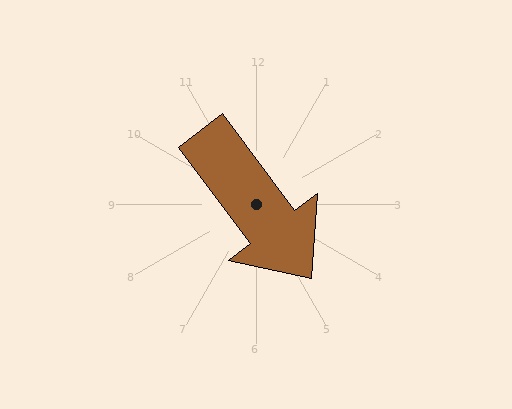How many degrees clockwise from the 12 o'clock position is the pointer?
Approximately 143 degrees.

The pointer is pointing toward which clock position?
Roughly 5 o'clock.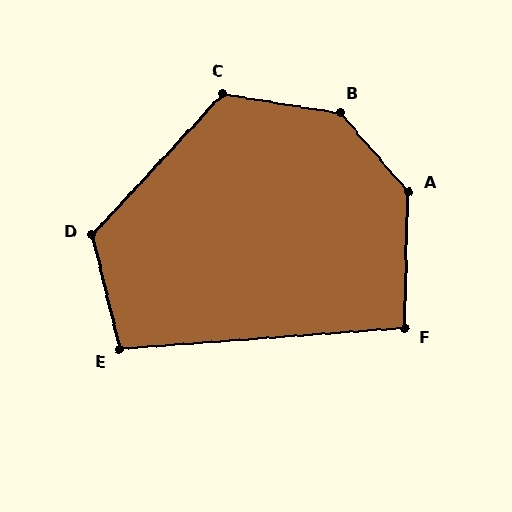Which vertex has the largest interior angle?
B, at approximately 140 degrees.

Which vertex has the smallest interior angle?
F, at approximately 96 degrees.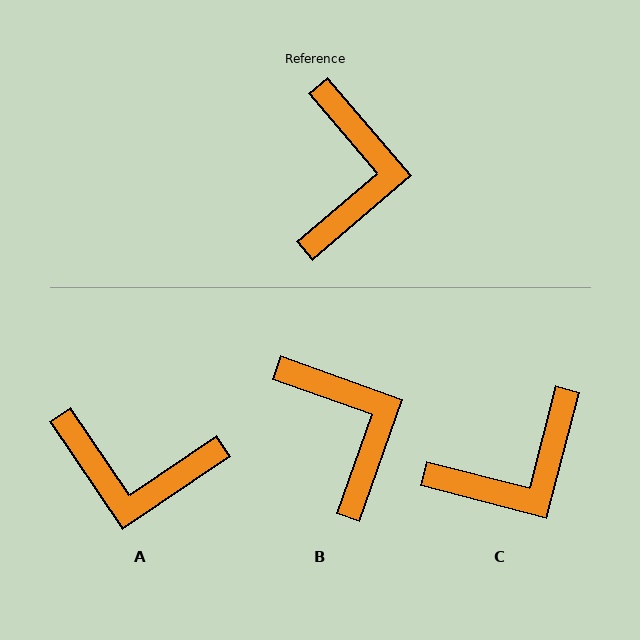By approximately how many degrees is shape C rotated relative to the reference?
Approximately 55 degrees clockwise.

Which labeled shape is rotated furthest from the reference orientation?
A, about 96 degrees away.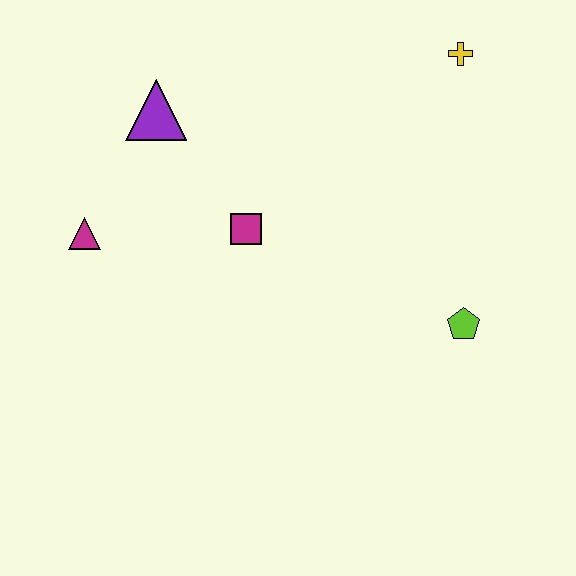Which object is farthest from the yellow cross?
The magenta triangle is farthest from the yellow cross.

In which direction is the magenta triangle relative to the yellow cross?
The magenta triangle is to the left of the yellow cross.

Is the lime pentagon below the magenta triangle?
Yes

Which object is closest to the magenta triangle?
The purple triangle is closest to the magenta triangle.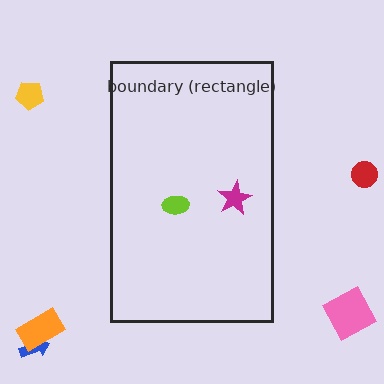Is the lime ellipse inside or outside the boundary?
Inside.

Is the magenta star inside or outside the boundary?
Inside.